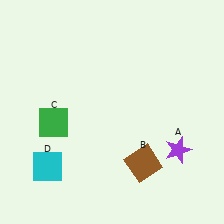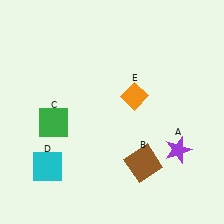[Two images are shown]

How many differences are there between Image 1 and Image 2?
There is 1 difference between the two images.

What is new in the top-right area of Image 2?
An orange diamond (E) was added in the top-right area of Image 2.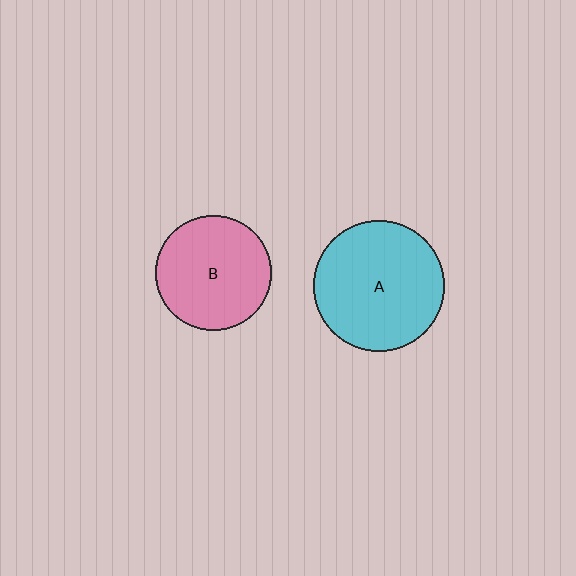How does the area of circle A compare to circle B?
Approximately 1.3 times.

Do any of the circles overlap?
No, none of the circles overlap.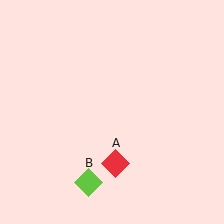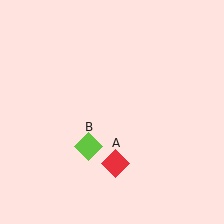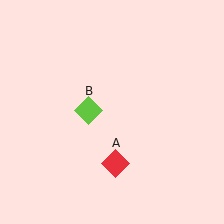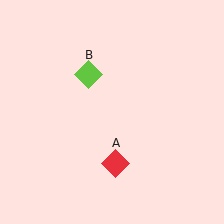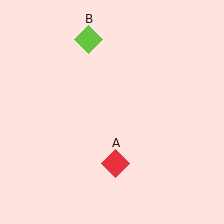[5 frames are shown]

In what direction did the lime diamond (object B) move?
The lime diamond (object B) moved up.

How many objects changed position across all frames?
1 object changed position: lime diamond (object B).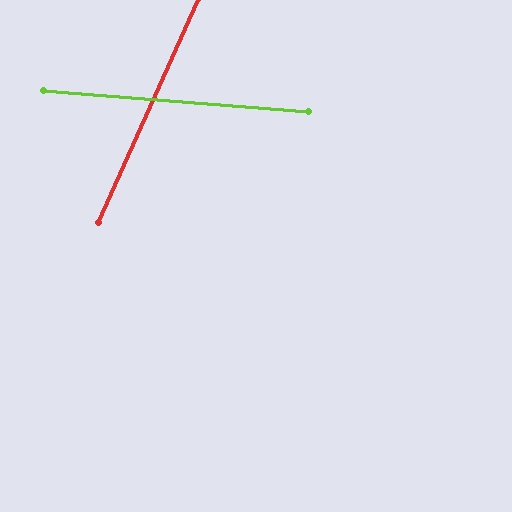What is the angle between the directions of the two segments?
Approximately 70 degrees.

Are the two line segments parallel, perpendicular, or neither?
Neither parallel nor perpendicular — they differ by about 70°.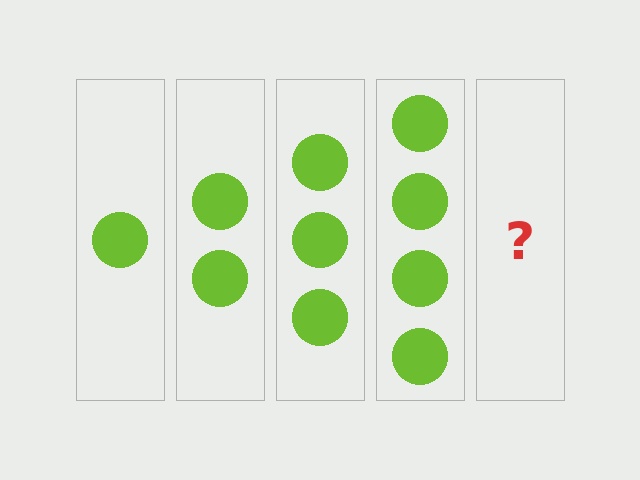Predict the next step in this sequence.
The next step is 5 circles.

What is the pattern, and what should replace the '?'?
The pattern is that each step adds one more circle. The '?' should be 5 circles.